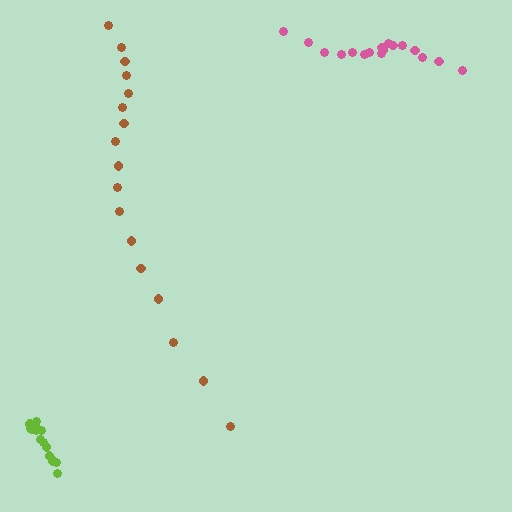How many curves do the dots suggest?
There are 3 distinct paths.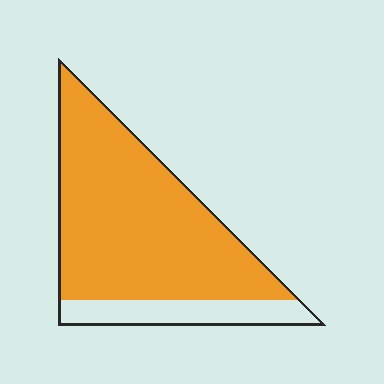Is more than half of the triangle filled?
Yes.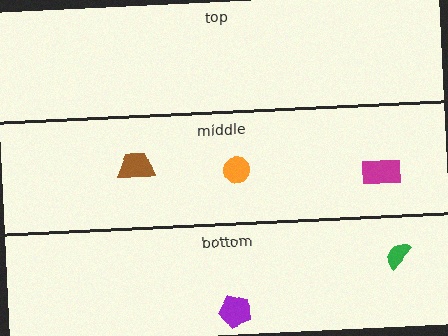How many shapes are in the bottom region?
2.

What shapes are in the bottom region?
The purple pentagon, the green semicircle.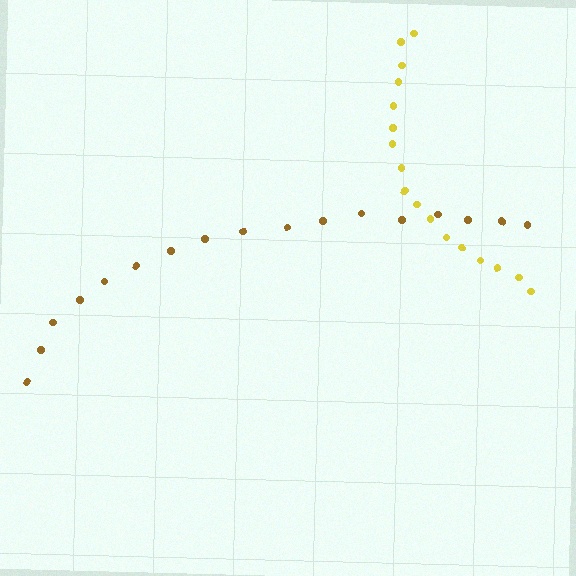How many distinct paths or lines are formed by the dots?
There are 2 distinct paths.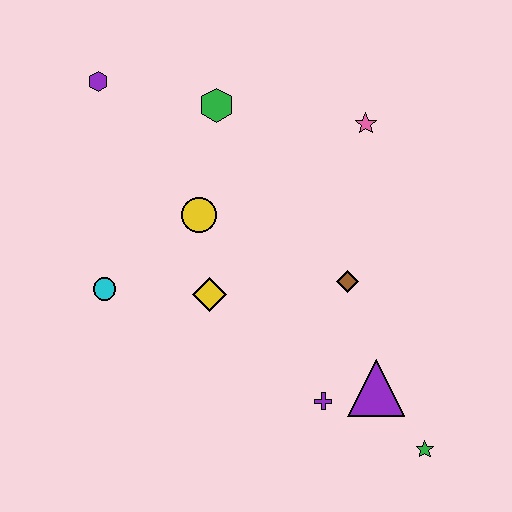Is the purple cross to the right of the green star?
No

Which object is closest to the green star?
The purple triangle is closest to the green star.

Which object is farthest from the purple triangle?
The purple hexagon is farthest from the purple triangle.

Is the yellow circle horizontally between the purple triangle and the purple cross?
No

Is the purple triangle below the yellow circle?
Yes